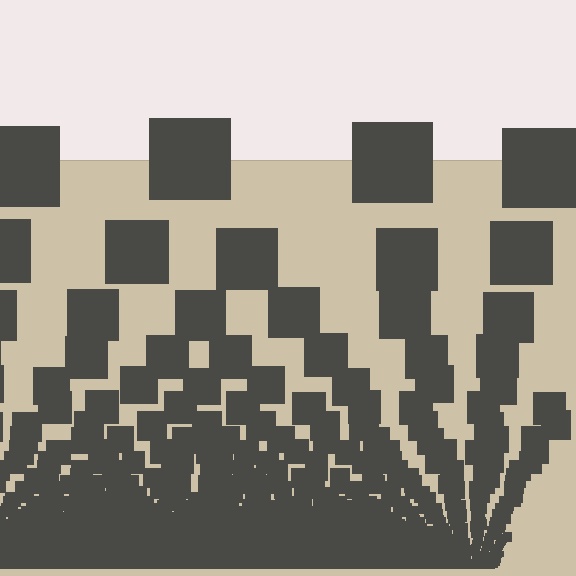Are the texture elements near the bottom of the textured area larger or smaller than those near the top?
Smaller. The gradient is inverted — elements near the bottom are smaller and denser.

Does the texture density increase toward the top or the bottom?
Density increases toward the bottom.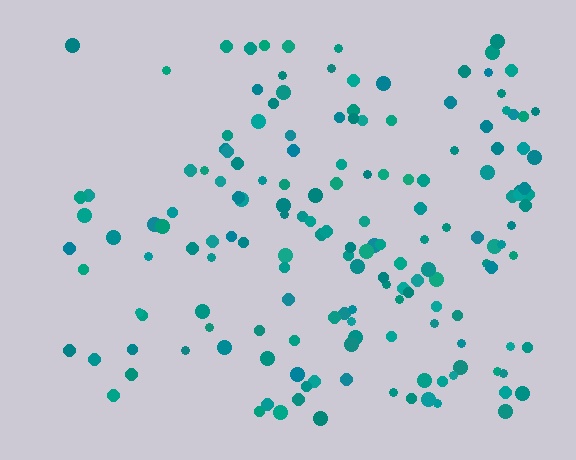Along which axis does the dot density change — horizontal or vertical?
Horizontal.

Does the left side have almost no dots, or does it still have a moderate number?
Still a moderate number, just noticeably fewer than the right.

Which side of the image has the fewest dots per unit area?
The left.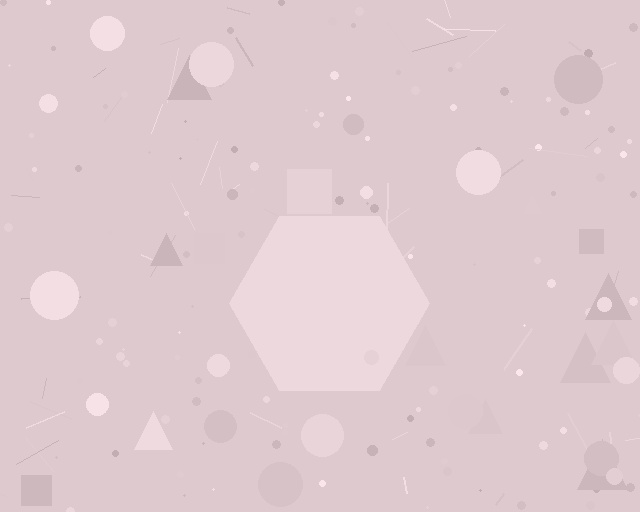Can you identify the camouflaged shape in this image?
The camouflaged shape is a hexagon.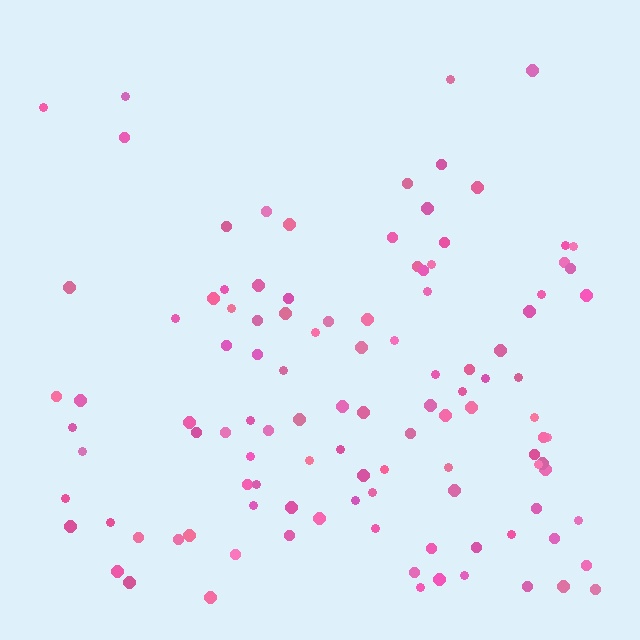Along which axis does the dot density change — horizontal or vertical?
Vertical.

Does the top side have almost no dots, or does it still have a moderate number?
Still a moderate number, just noticeably fewer than the bottom.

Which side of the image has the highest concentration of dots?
The bottom.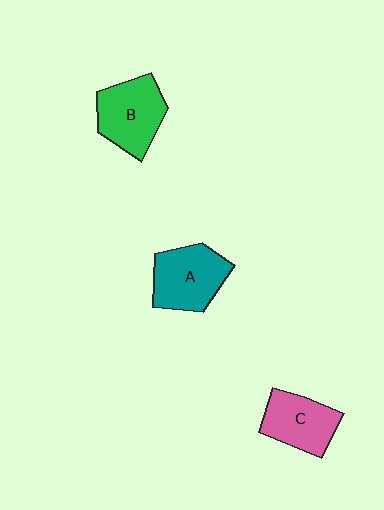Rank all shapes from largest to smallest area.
From largest to smallest: B (green), A (teal), C (pink).